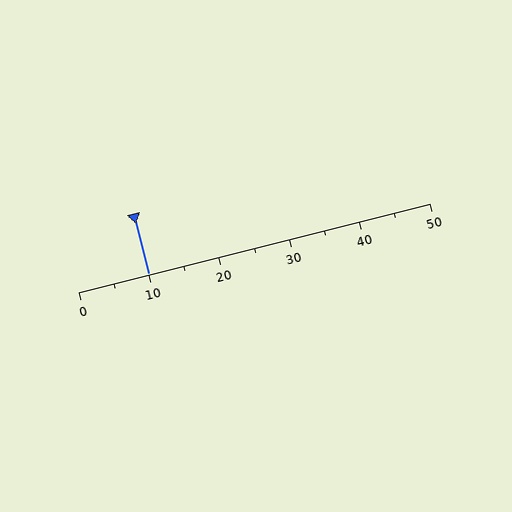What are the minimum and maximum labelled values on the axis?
The axis runs from 0 to 50.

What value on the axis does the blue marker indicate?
The marker indicates approximately 10.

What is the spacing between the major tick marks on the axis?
The major ticks are spaced 10 apart.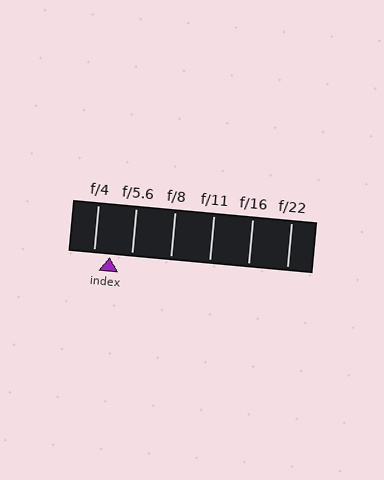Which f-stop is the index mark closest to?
The index mark is closest to f/4.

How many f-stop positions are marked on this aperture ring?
There are 6 f-stop positions marked.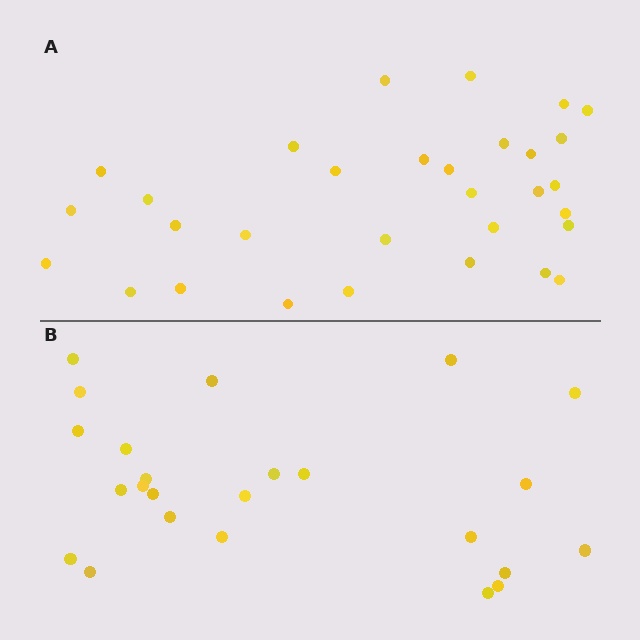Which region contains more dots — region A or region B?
Region A (the top region) has more dots.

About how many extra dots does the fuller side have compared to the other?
Region A has roughly 8 or so more dots than region B.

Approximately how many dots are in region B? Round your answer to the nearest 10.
About 20 dots. (The exact count is 24, which rounds to 20.)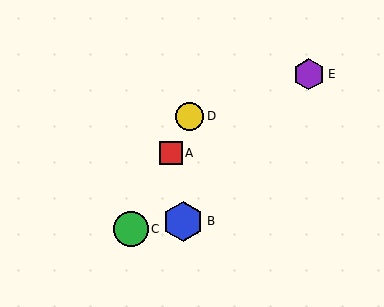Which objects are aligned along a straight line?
Objects A, C, D are aligned along a straight line.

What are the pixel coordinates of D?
Object D is at (190, 116).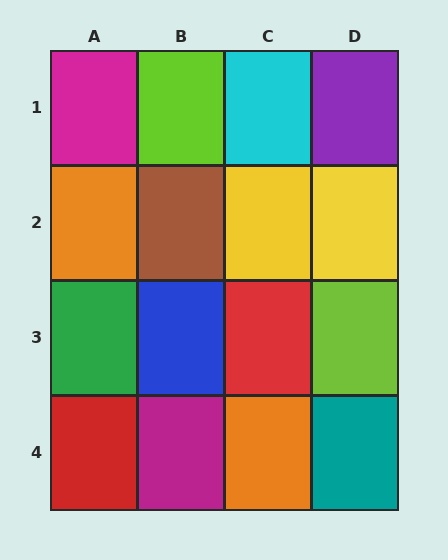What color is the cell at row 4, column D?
Teal.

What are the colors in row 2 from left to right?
Orange, brown, yellow, yellow.